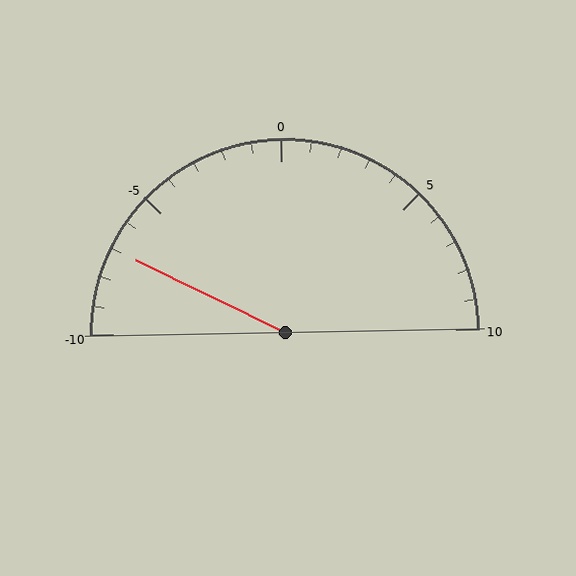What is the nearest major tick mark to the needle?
The nearest major tick mark is -5.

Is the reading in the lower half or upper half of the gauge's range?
The reading is in the lower half of the range (-10 to 10).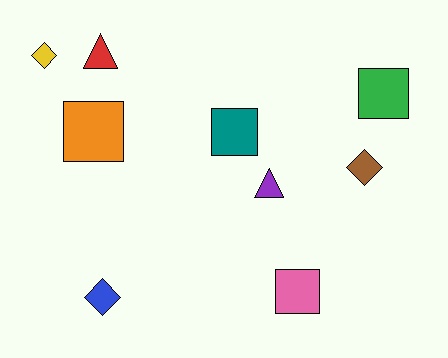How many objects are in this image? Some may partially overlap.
There are 9 objects.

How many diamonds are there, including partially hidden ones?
There are 3 diamonds.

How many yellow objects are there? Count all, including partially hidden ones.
There is 1 yellow object.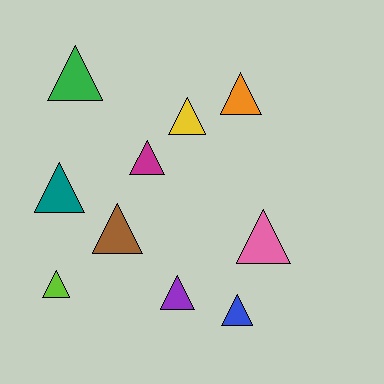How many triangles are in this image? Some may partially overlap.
There are 10 triangles.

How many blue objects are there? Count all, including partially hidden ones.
There is 1 blue object.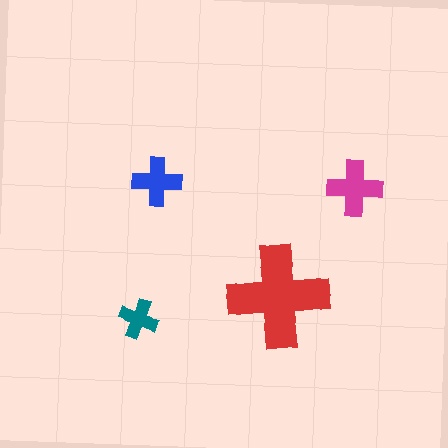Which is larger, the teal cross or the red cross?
The red one.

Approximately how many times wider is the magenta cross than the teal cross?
About 1.5 times wider.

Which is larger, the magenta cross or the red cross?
The red one.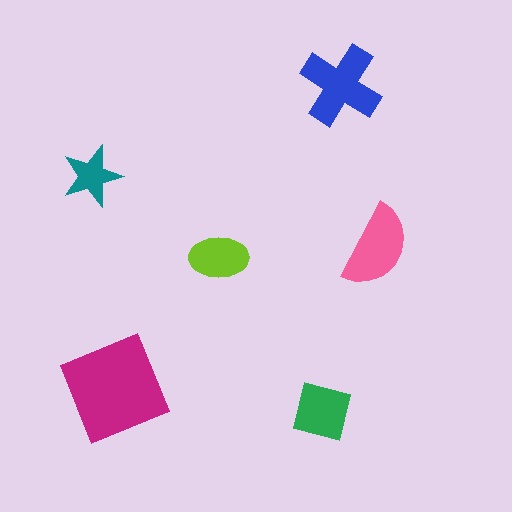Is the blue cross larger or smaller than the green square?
Larger.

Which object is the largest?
The magenta diamond.